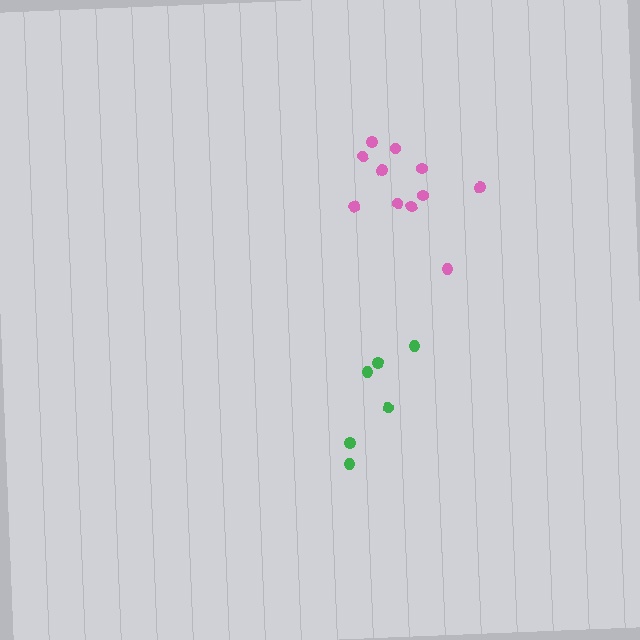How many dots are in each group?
Group 1: 6 dots, Group 2: 11 dots (17 total).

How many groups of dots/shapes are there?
There are 2 groups.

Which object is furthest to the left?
The green cluster is leftmost.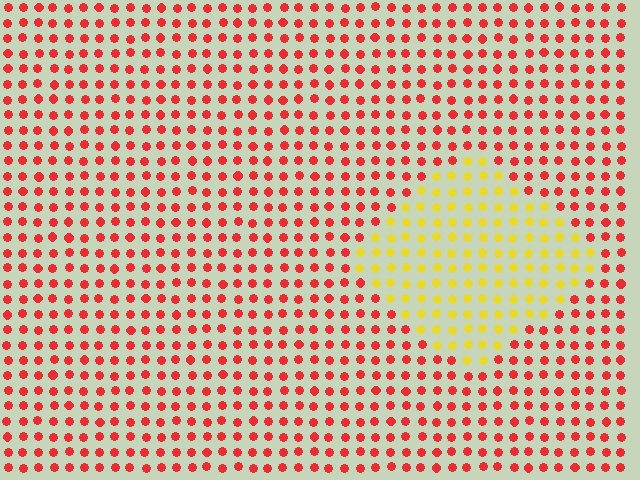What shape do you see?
I see a diamond.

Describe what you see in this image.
The image is filled with small red elements in a uniform arrangement. A diamond-shaped region is visible where the elements are tinted to a slightly different hue, forming a subtle color boundary.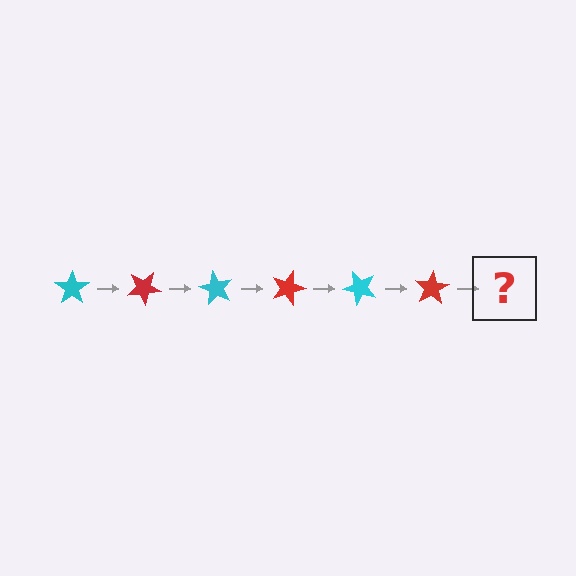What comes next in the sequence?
The next element should be a cyan star, rotated 180 degrees from the start.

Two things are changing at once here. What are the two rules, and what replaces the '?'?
The two rules are that it rotates 30 degrees each step and the color cycles through cyan and red. The '?' should be a cyan star, rotated 180 degrees from the start.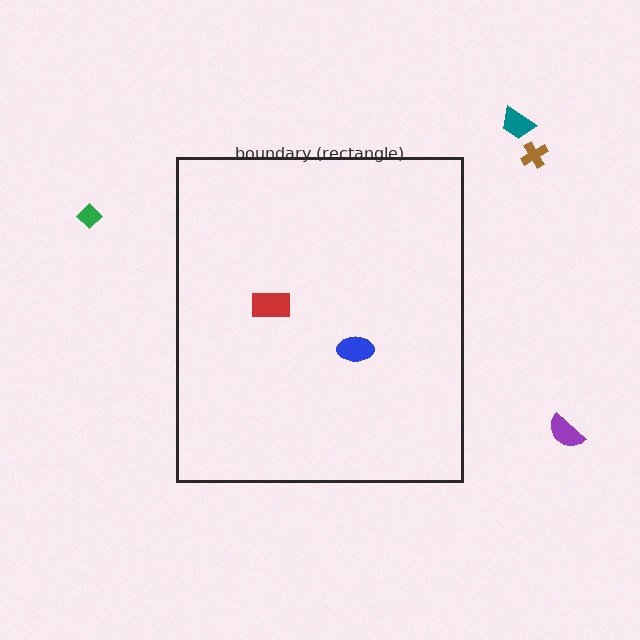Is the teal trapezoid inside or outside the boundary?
Outside.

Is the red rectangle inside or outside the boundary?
Inside.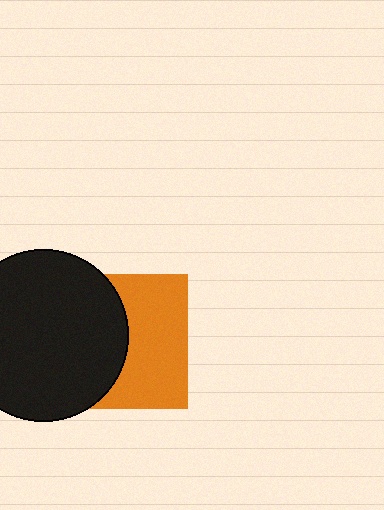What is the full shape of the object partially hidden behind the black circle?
The partially hidden object is an orange square.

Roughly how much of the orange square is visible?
About half of it is visible (roughly 51%).